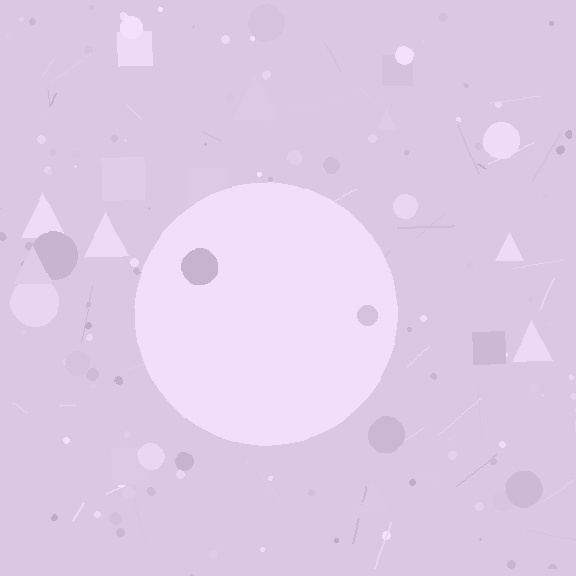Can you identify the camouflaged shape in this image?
The camouflaged shape is a circle.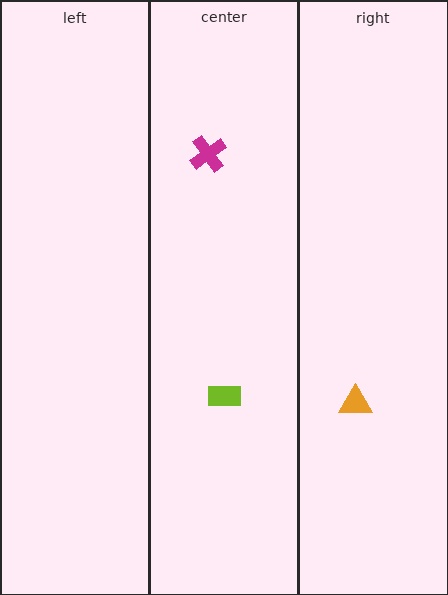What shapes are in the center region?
The lime rectangle, the magenta cross.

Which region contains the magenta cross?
The center region.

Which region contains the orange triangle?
The right region.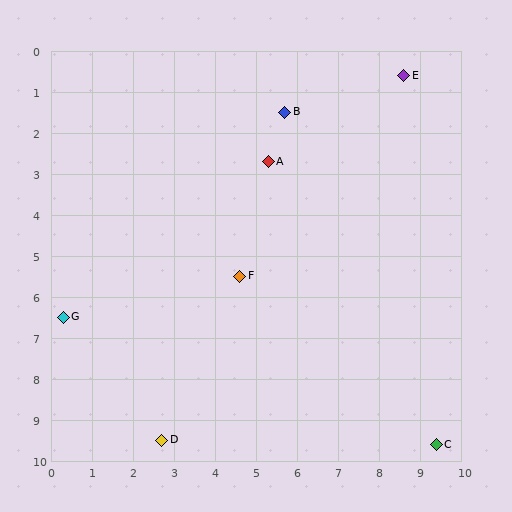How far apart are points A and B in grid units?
Points A and B are about 1.3 grid units apart.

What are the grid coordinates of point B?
Point B is at approximately (5.7, 1.5).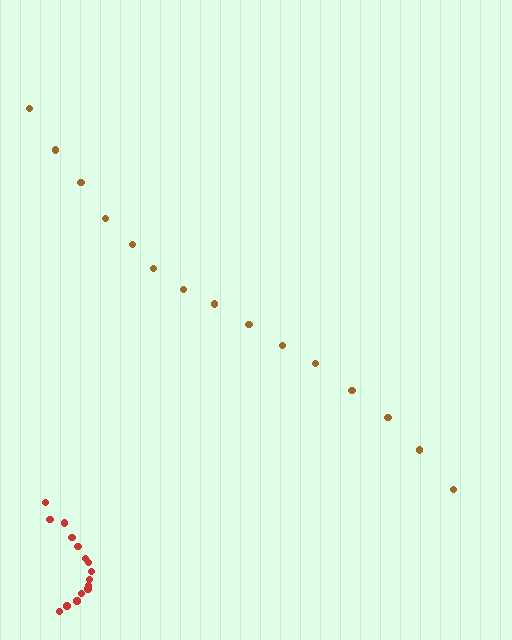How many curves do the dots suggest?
There are 2 distinct paths.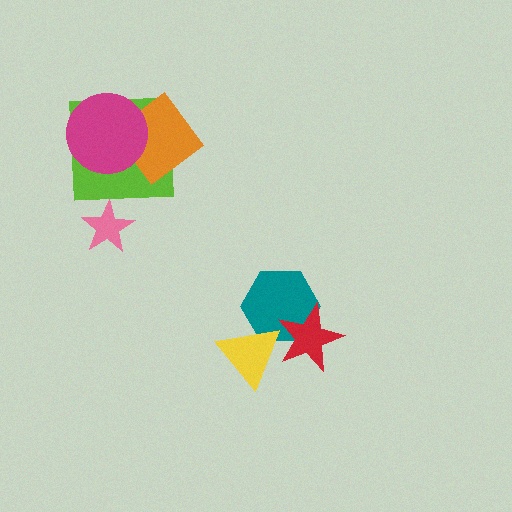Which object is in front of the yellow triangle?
The red star is in front of the yellow triangle.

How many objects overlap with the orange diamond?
2 objects overlap with the orange diamond.